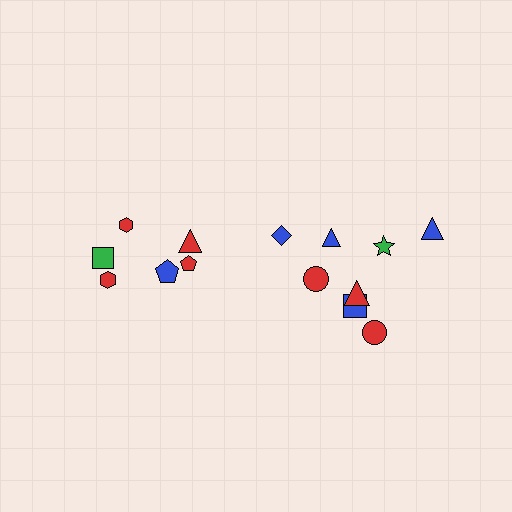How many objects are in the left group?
There are 6 objects.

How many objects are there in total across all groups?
There are 14 objects.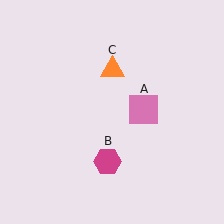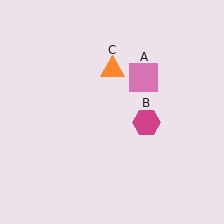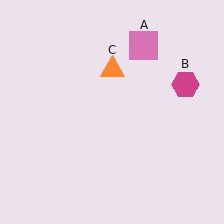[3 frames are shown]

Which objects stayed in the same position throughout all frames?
Orange triangle (object C) remained stationary.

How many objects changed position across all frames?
2 objects changed position: pink square (object A), magenta hexagon (object B).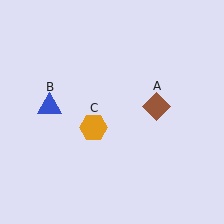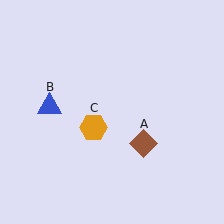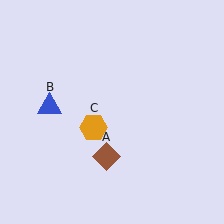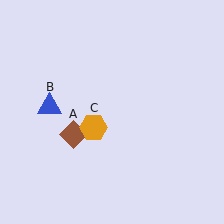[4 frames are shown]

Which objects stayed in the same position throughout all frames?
Blue triangle (object B) and orange hexagon (object C) remained stationary.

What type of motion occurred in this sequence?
The brown diamond (object A) rotated clockwise around the center of the scene.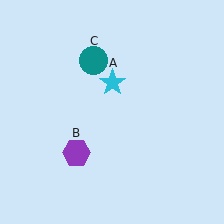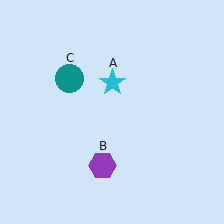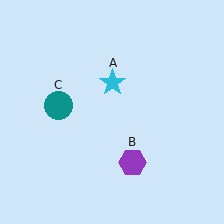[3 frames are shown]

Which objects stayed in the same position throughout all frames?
Cyan star (object A) remained stationary.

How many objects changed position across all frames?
2 objects changed position: purple hexagon (object B), teal circle (object C).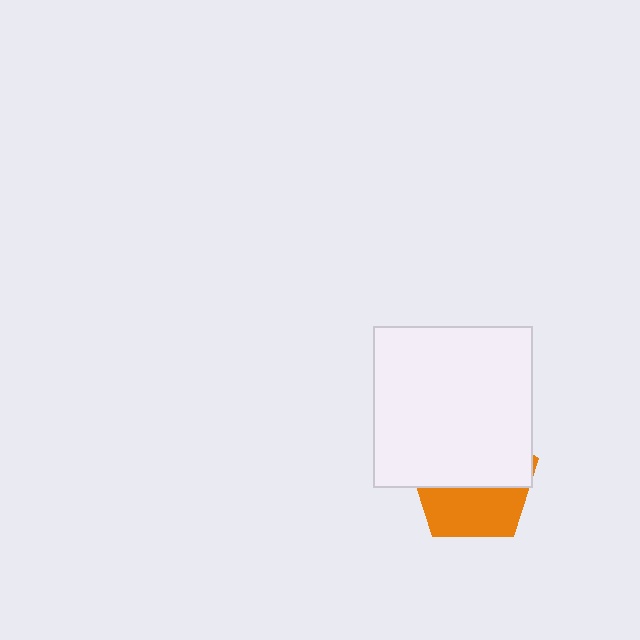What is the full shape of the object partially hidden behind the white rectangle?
The partially hidden object is an orange pentagon.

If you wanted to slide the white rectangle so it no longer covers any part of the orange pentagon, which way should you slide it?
Slide it up — that is the most direct way to separate the two shapes.